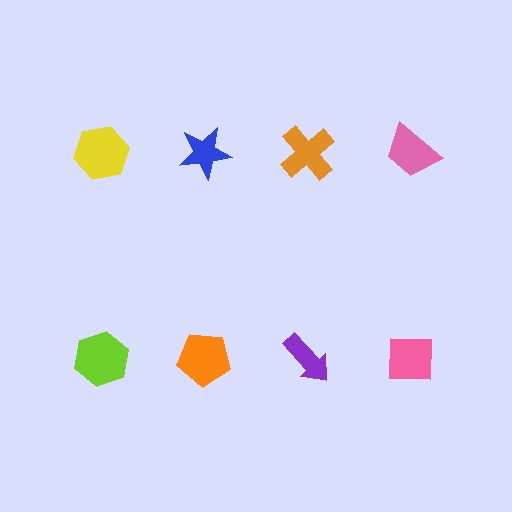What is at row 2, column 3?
A purple arrow.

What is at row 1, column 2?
A blue star.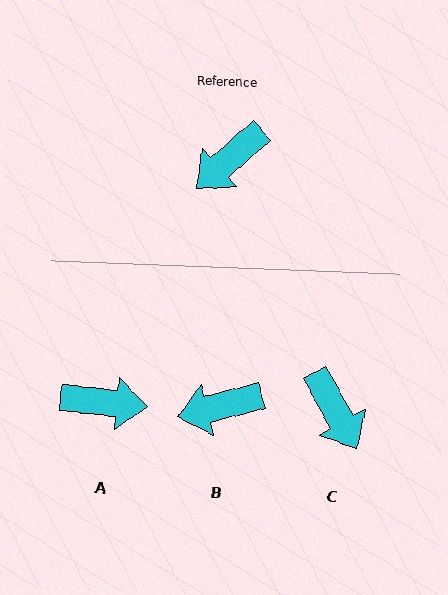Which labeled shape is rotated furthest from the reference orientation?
A, about 132 degrees away.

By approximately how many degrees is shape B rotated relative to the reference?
Approximately 27 degrees clockwise.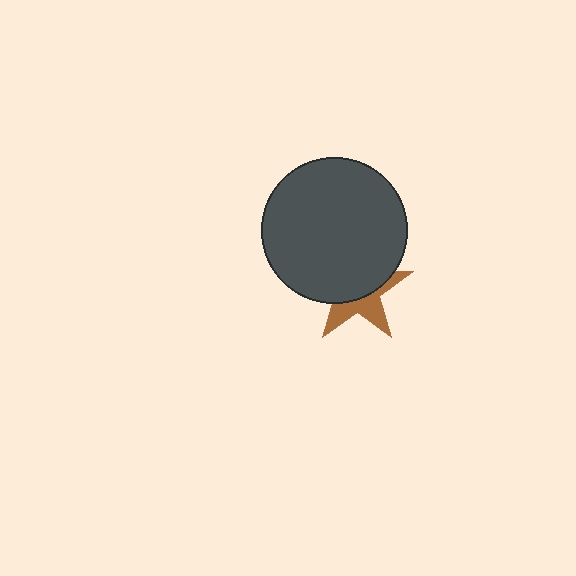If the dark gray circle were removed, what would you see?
You would see the complete brown star.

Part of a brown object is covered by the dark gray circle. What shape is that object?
It is a star.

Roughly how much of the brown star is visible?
A small part of it is visible (roughly 41%).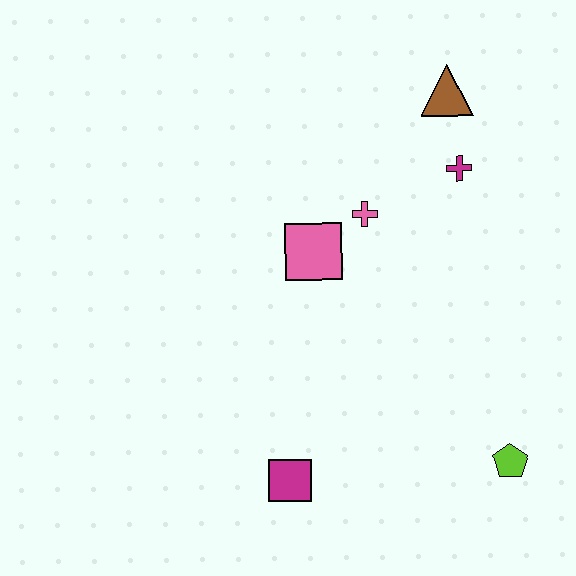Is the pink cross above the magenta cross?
No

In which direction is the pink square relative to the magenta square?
The pink square is above the magenta square.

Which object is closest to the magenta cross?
The brown triangle is closest to the magenta cross.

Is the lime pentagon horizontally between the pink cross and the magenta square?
No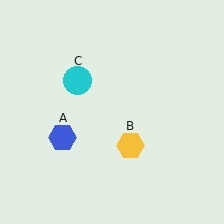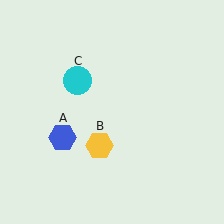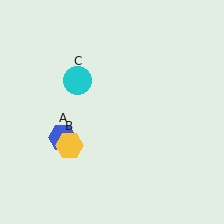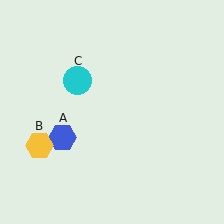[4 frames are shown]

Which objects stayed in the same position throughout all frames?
Blue hexagon (object A) and cyan circle (object C) remained stationary.